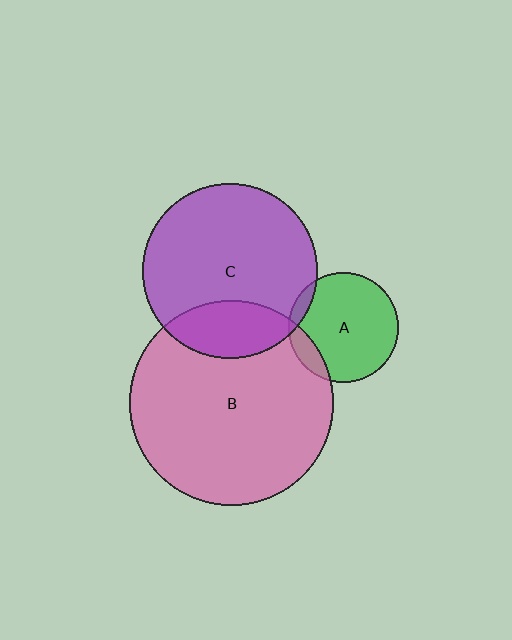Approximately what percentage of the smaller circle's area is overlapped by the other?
Approximately 10%.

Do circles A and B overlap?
Yes.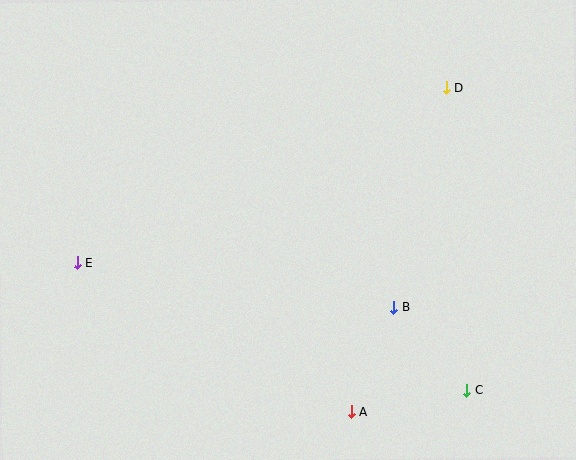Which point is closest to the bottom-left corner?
Point E is closest to the bottom-left corner.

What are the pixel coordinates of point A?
Point A is at (351, 412).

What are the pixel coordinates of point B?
Point B is at (394, 307).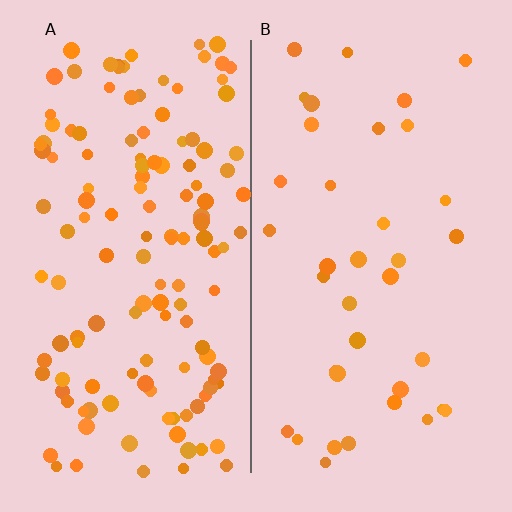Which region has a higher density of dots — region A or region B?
A (the left).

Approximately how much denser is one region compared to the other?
Approximately 3.6× — region A over region B.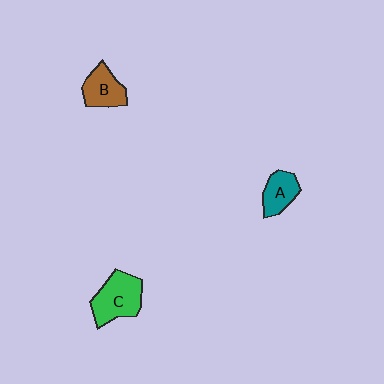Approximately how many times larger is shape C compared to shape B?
Approximately 1.4 times.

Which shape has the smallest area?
Shape A (teal).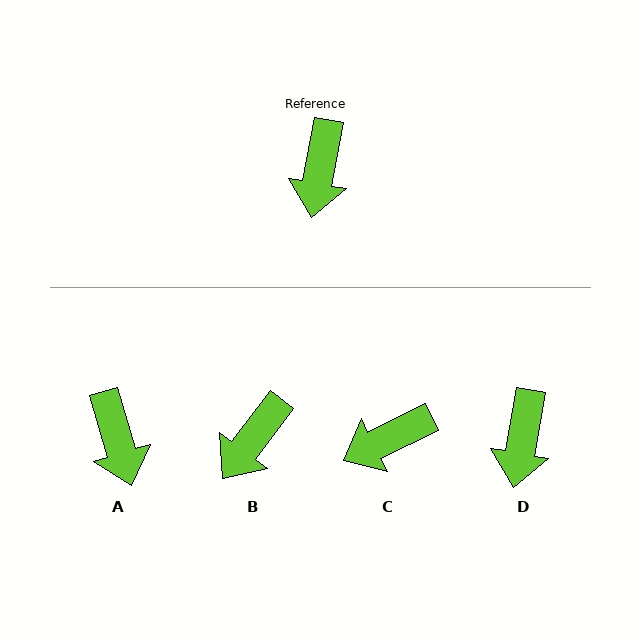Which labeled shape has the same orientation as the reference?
D.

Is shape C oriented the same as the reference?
No, it is off by about 53 degrees.